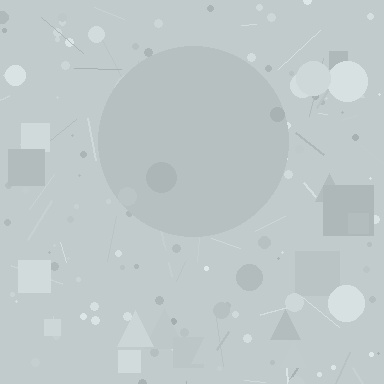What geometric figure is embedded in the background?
A circle is embedded in the background.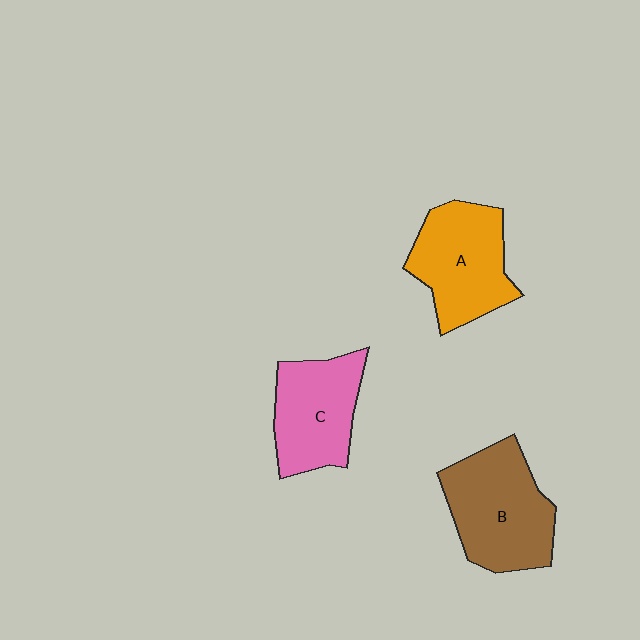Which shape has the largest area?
Shape B (brown).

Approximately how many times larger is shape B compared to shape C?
Approximately 1.2 times.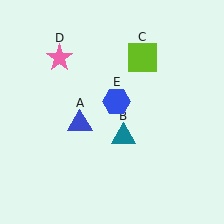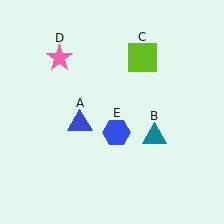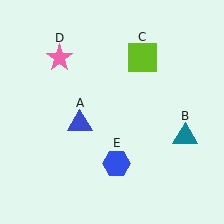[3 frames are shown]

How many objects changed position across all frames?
2 objects changed position: teal triangle (object B), blue hexagon (object E).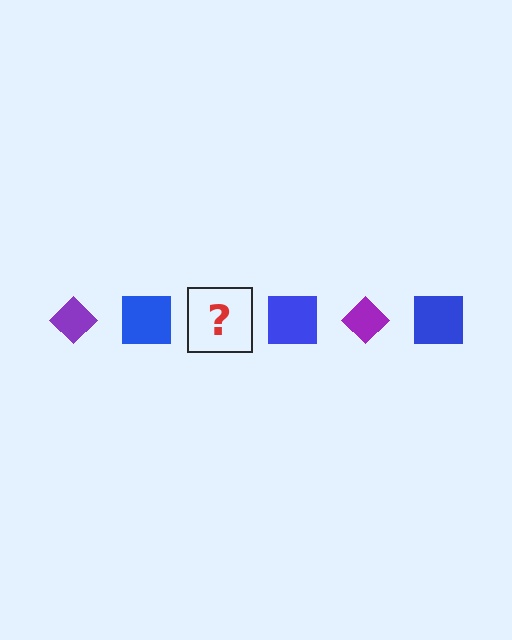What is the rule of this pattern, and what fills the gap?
The rule is that the pattern alternates between purple diamond and blue square. The gap should be filled with a purple diamond.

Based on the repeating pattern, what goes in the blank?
The blank should be a purple diamond.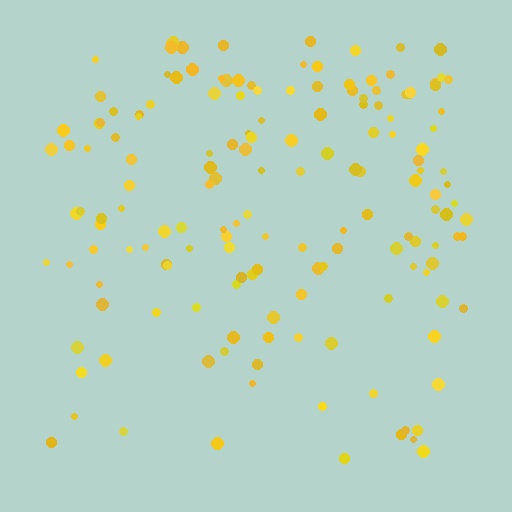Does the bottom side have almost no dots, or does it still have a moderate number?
Still a moderate number, just noticeably fewer than the top.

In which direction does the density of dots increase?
From bottom to top, with the top side densest.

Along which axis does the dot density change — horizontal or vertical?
Vertical.